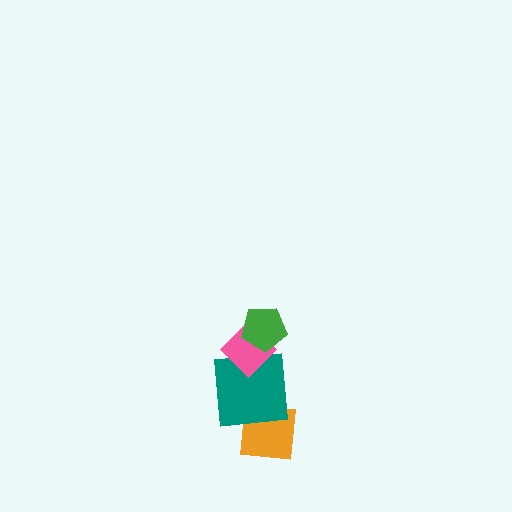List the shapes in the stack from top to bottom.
From top to bottom: the green pentagon, the pink diamond, the teal square, the orange square.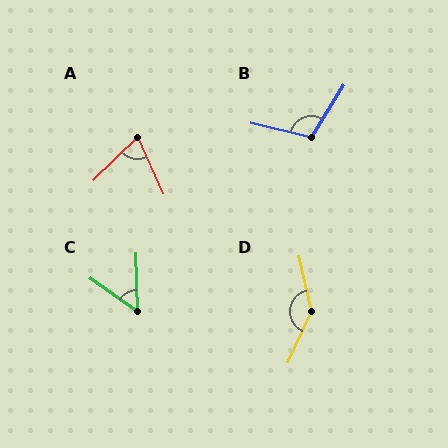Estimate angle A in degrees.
Approximately 70 degrees.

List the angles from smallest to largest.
C (54°), A (70°), B (108°), D (143°).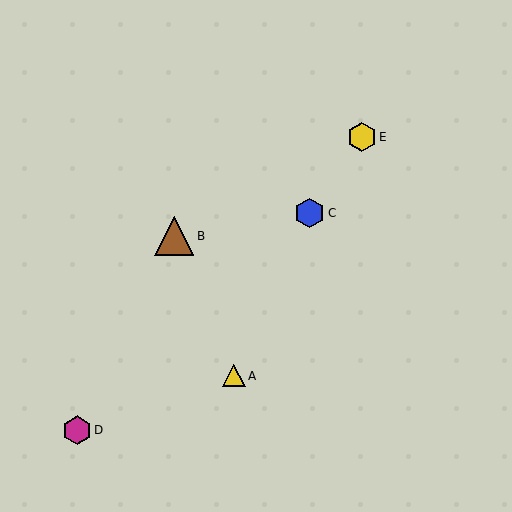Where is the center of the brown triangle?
The center of the brown triangle is at (174, 236).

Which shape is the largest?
The brown triangle (labeled B) is the largest.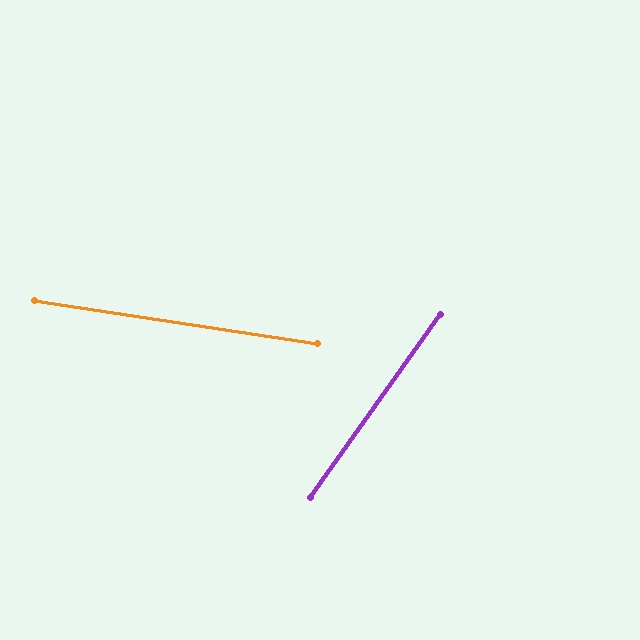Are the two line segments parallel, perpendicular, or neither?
Neither parallel nor perpendicular — they differ by about 64°.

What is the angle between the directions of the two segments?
Approximately 64 degrees.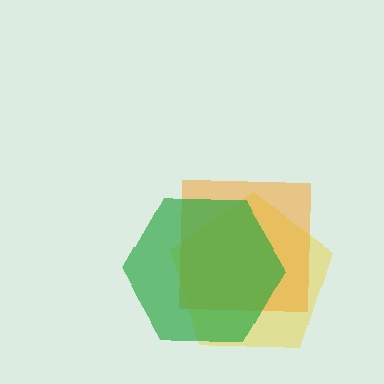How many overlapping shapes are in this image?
There are 3 overlapping shapes in the image.